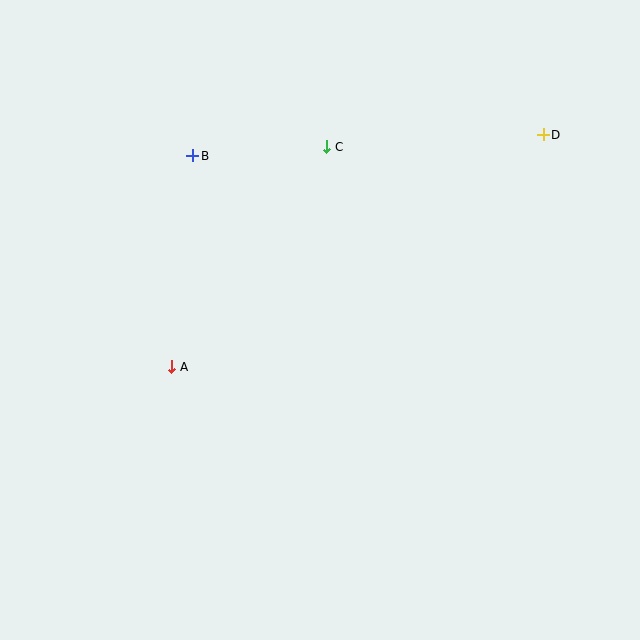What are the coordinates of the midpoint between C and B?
The midpoint between C and B is at (260, 151).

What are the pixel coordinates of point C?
Point C is at (327, 147).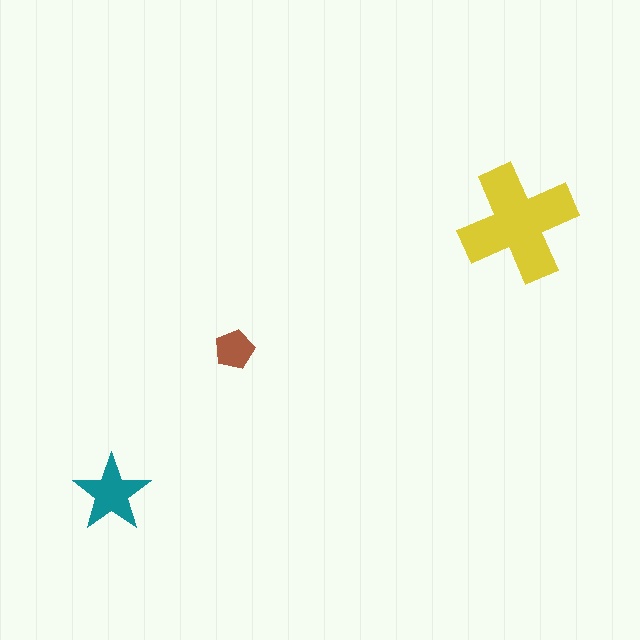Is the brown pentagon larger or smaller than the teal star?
Smaller.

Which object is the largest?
The yellow cross.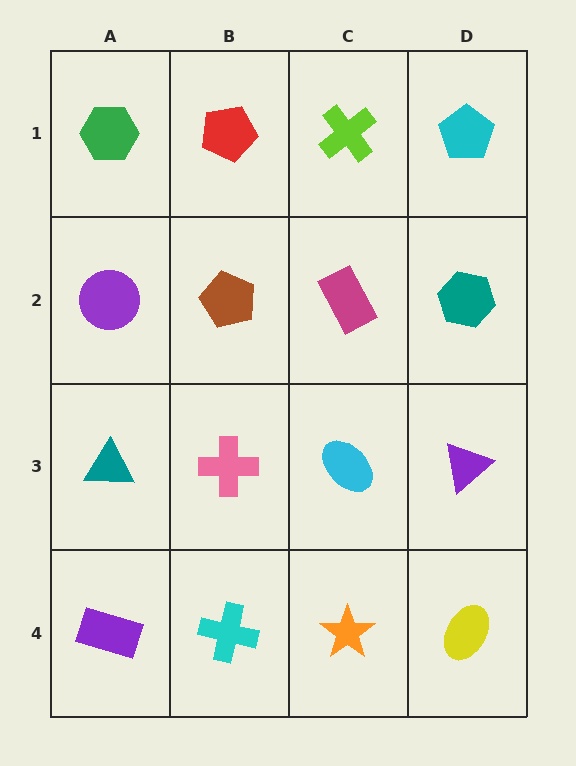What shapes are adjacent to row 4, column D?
A purple triangle (row 3, column D), an orange star (row 4, column C).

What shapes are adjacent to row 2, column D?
A cyan pentagon (row 1, column D), a purple triangle (row 3, column D), a magenta rectangle (row 2, column C).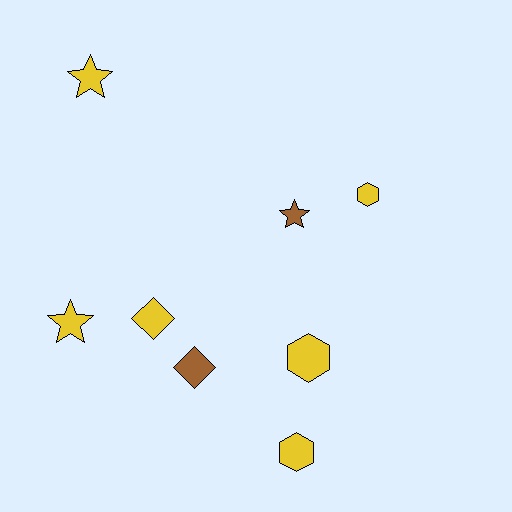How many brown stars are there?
There is 1 brown star.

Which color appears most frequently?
Yellow, with 6 objects.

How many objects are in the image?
There are 8 objects.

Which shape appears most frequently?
Star, with 3 objects.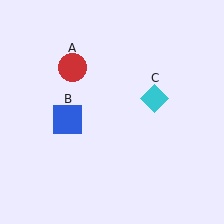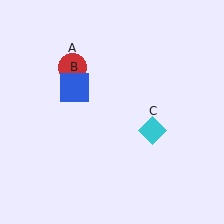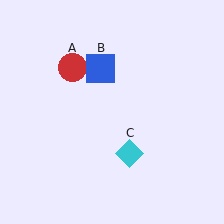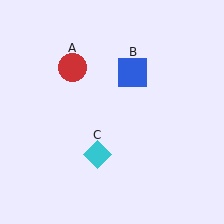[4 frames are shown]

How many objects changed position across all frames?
2 objects changed position: blue square (object B), cyan diamond (object C).